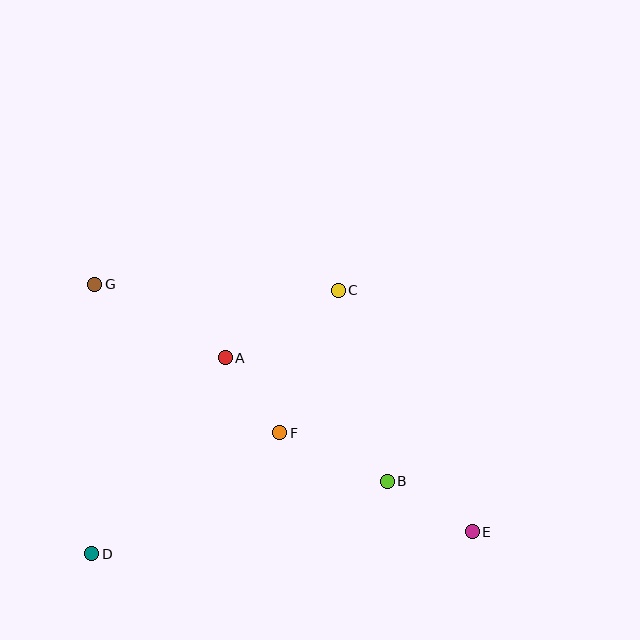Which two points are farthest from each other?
Points E and G are farthest from each other.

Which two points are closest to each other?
Points A and F are closest to each other.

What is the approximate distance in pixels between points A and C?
The distance between A and C is approximately 131 pixels.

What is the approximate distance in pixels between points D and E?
The distance between D and E is approximately 381 pixels.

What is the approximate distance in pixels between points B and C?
The distance between B and C is approximately 197 pixels.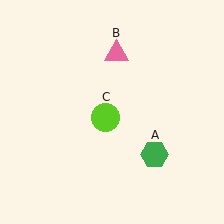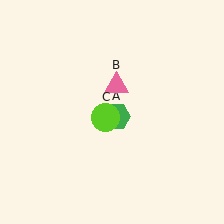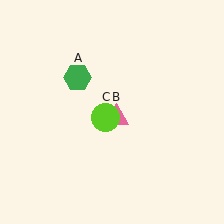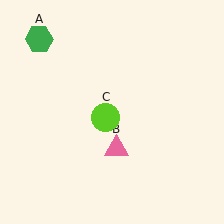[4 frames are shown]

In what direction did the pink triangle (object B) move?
The pink triangle (object B) moved down.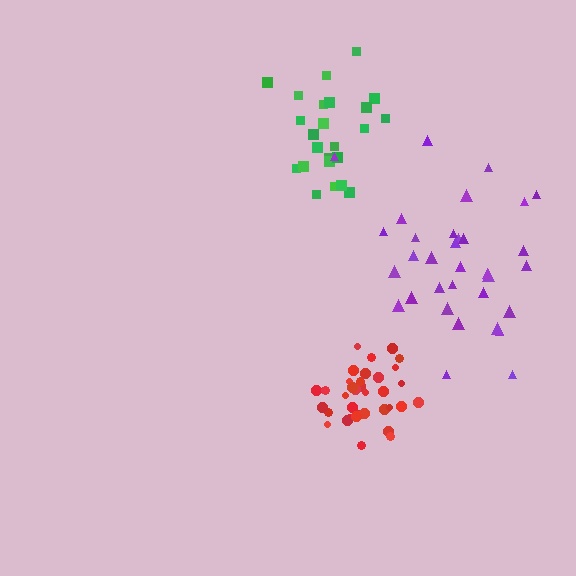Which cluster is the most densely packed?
Red.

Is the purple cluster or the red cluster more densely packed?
Red.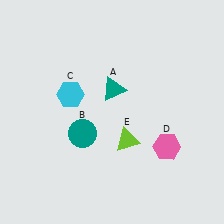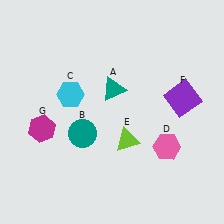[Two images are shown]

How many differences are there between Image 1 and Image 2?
There are 2 differences between the two images.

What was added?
A purple square (F), a magenta hexagon (G) were added in Image 2.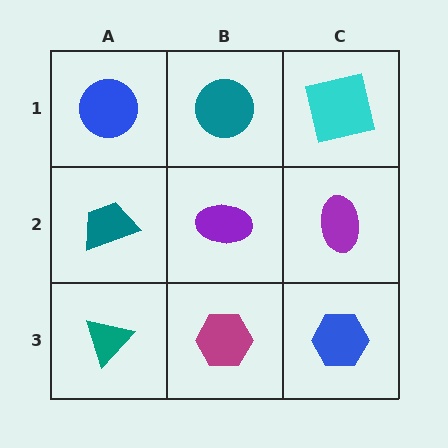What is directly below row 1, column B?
A purple ellipse.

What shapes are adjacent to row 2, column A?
A blue circle (row 1, column A), a teal triangle (row 3, column A), a purple ellipse (row 2, column B).